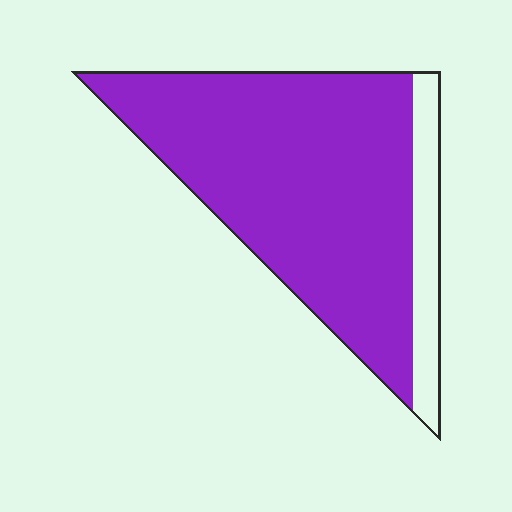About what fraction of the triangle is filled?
About seven eighths (7/8).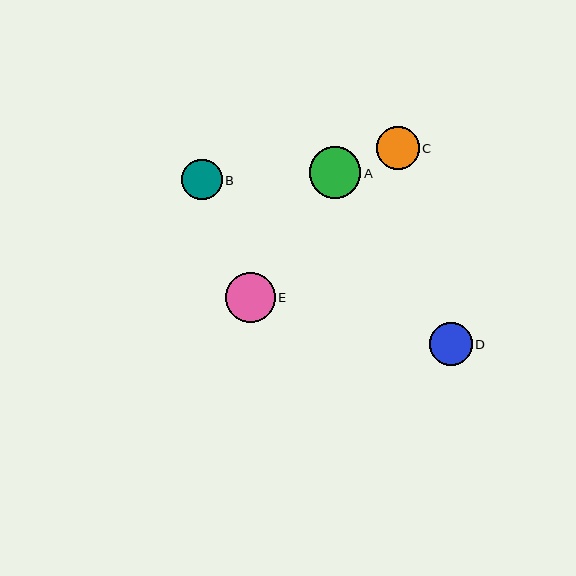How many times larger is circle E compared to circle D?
Circle E is approximately 1.2 times the size of circle D.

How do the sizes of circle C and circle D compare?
Circle C and circle D are approximately the same size.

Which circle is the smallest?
Circle B is the smallest with a size of approximately 40 pixels.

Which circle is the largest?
Circle A is the largest with a size of approximately 52 pixels.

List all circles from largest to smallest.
From largest to smallest: A, E, C, D, B.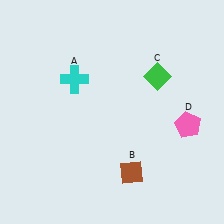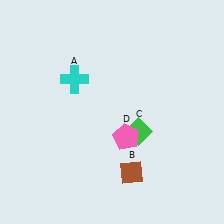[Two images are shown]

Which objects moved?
The objects that moved are: the green diamond (C), the pink pentagon (D).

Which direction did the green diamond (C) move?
The green diamond (C) moved down.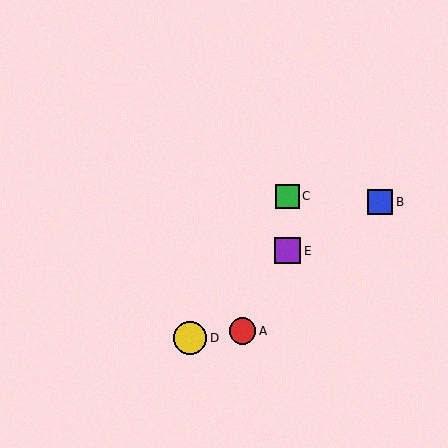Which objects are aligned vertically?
Objects C, E are aligned vertically.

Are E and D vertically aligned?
No, E is at x≈287 and D is at x≈190.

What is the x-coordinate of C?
Object C is at x≈287.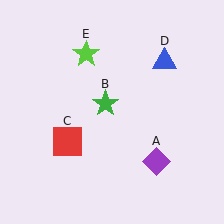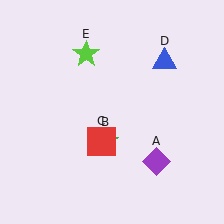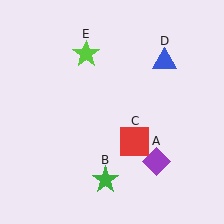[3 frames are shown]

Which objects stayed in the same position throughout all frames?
Purple diamond (object A) and blue triangle (object D) and lime star (object E) remained stationary.